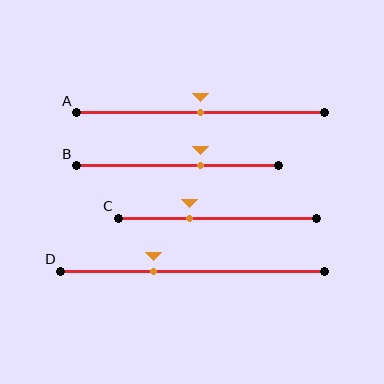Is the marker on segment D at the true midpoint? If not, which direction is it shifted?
No, the marker on segment D is shifted to the left by about 15% of the segment length.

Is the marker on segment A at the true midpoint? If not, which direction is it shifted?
Yes, the marker on segment A is at the true midpoint.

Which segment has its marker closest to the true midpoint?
Segment A has its marker closest to the true midpoint.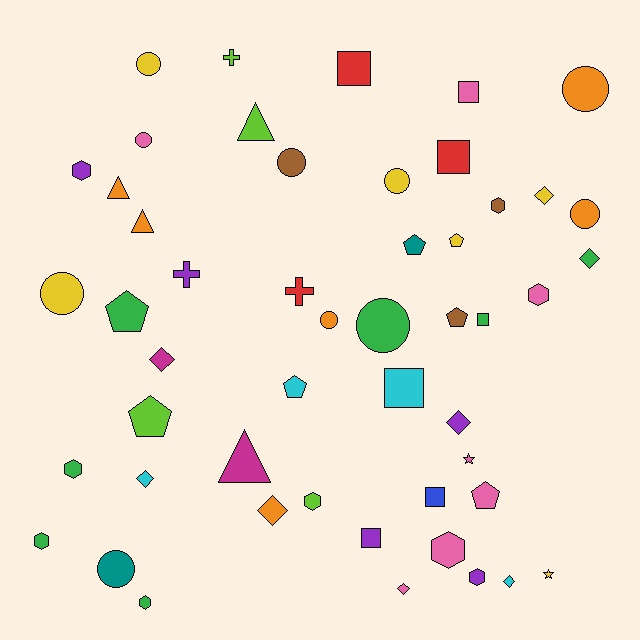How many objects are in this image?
There are 50 objects.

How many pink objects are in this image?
There are 7 pink objects.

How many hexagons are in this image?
There are 9 hexagons.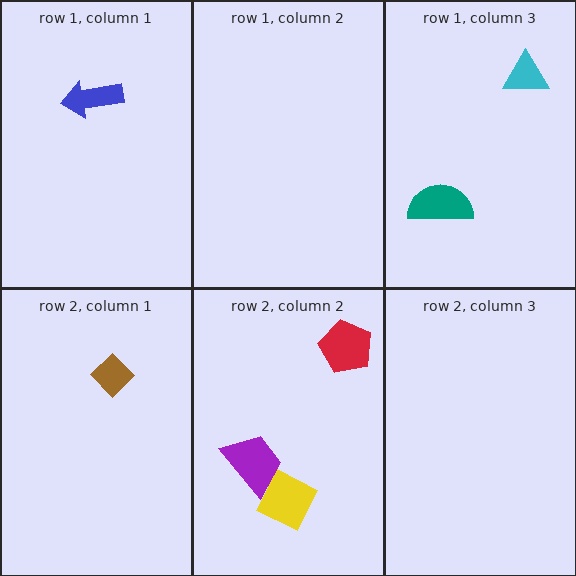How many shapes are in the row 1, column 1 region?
1.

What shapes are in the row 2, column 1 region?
The brown diamond.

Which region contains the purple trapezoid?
The row 2, column 2 region.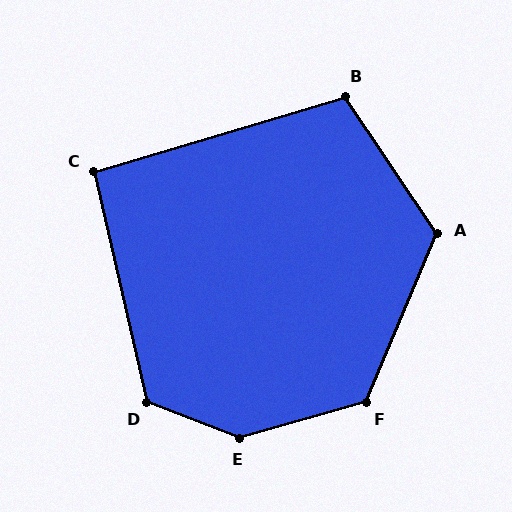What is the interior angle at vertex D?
Approximately 124 degrees (obtuse).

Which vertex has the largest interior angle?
E, at approximately 143 degrees.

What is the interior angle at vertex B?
Approximately 107 degrees (obtuse).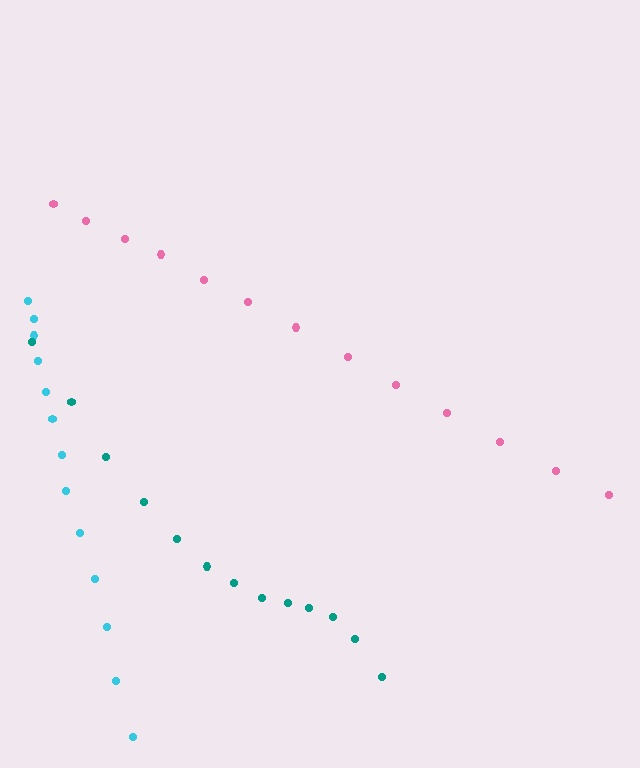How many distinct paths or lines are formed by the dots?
There are 3 distinct paths.